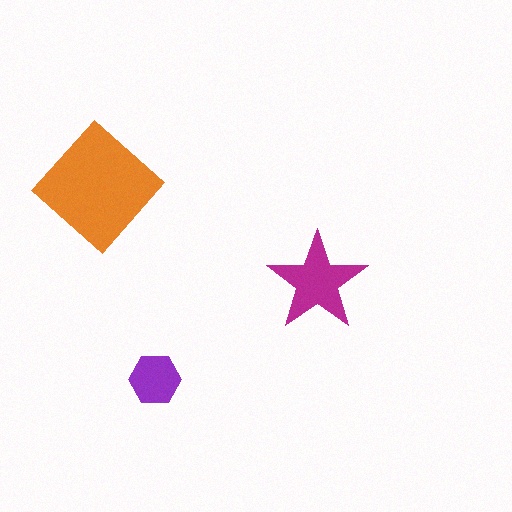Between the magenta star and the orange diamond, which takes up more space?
The orange diamond.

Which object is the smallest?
The purple hexagon.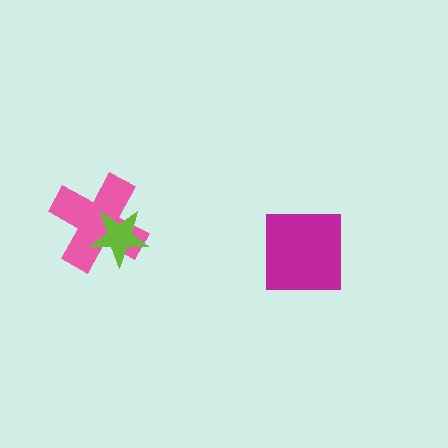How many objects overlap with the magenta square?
0 objects overlap with the magenta square.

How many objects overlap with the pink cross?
1 object overlaps with the pink cross.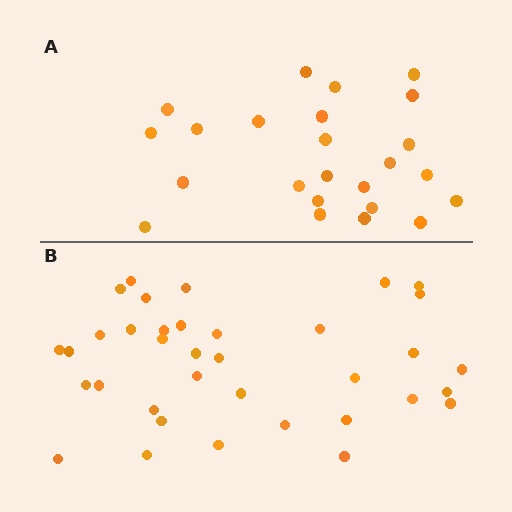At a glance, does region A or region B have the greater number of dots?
Region B (the bottom region) has more dots.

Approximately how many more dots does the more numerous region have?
Region B has roughly 12 or so more dots than region A.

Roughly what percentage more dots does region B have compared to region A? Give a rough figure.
About 50% more.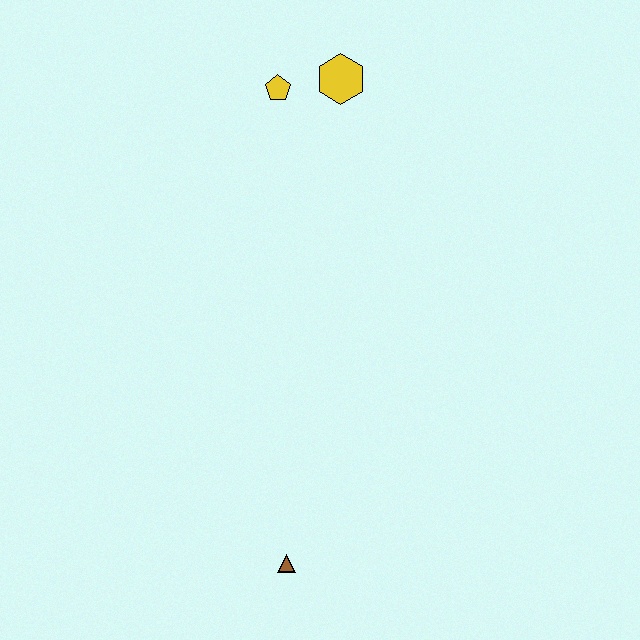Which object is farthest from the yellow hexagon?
The brown triangle is farthest from the yellow hexagon.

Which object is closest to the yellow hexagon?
The yellow pentagon is closest to the yellow hexagon.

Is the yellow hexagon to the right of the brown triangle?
Yes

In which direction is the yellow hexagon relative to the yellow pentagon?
The yellow hexagon is to the right of the yellow pentagon.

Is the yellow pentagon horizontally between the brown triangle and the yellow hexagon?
No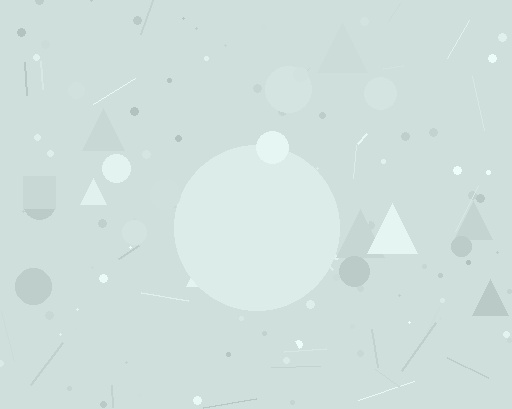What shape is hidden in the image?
A circle is hidden in the image.